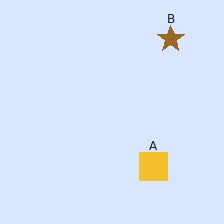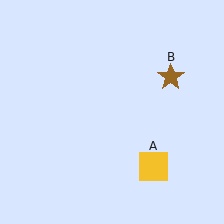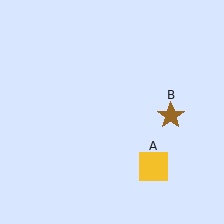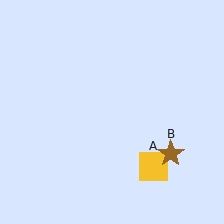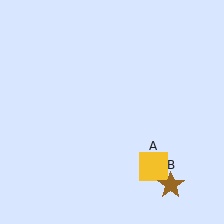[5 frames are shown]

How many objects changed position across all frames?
1 object changed position: brown star (object B).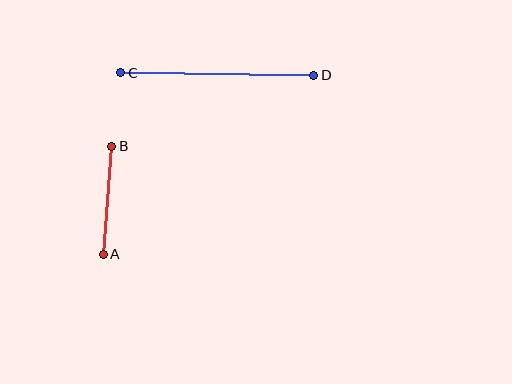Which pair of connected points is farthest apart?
Points C and D are farthest apart.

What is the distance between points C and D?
The distance is approximately 193 pixels.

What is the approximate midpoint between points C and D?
The midpoint is at approximately (217, 74) pixels.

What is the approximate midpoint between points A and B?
The midpoint is at approximately (107, 200) pixels.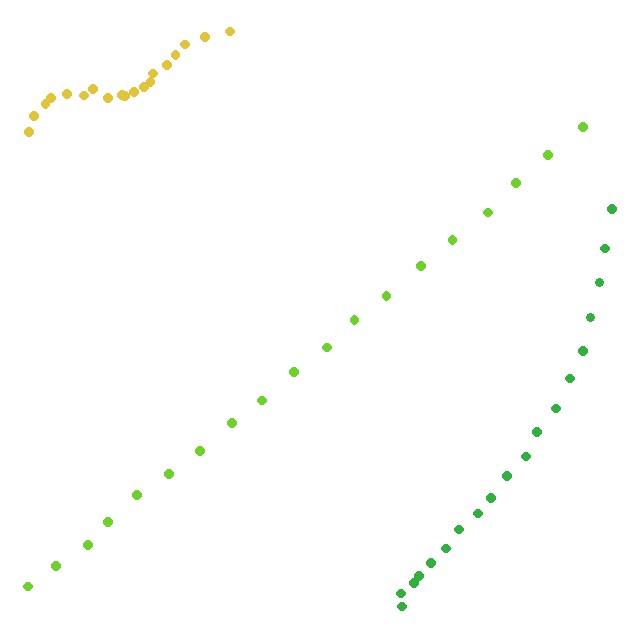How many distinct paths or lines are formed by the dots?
There are 3 distinct paths.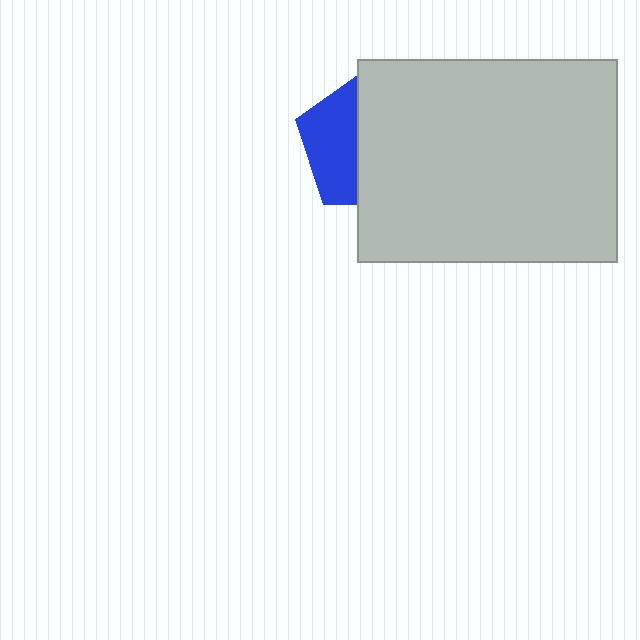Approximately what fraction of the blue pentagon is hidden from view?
Roughly 60% of the blue pentagon is hidden behind the light gray rectangle.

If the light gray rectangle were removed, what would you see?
You would see the complete blue pentagon.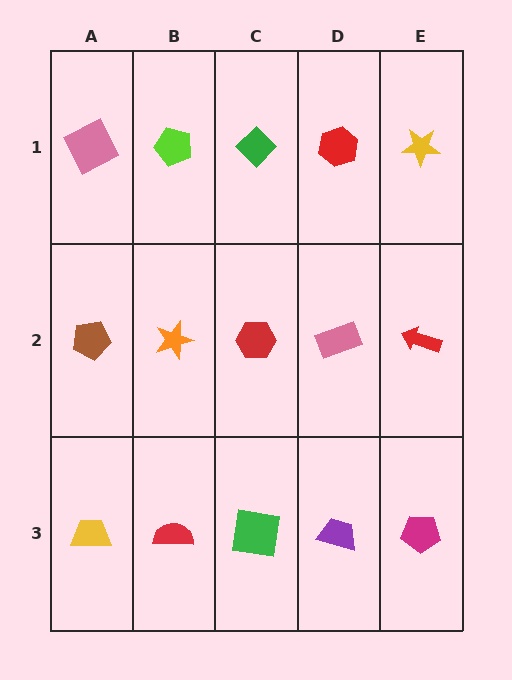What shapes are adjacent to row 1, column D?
A pink rectangle (row 2, column D), a green diamond (row 1, column C), a yellow star (row 1, column E).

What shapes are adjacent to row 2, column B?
A lime pentagon (row 1, column B), a red semicircle (row 3, column B), a brown pentagon (row 2, column A), a red hexagon (row 2, column C).